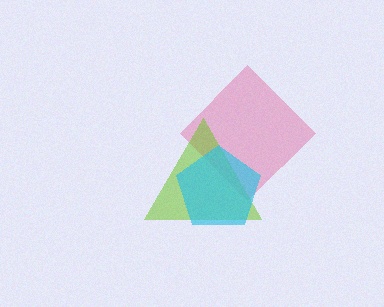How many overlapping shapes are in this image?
There are 3 overlapping shapes in the image.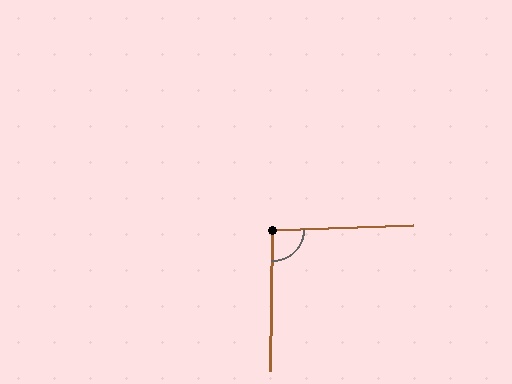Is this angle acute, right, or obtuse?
It is approximately a right angle.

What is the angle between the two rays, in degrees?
Approximately 92 degrees.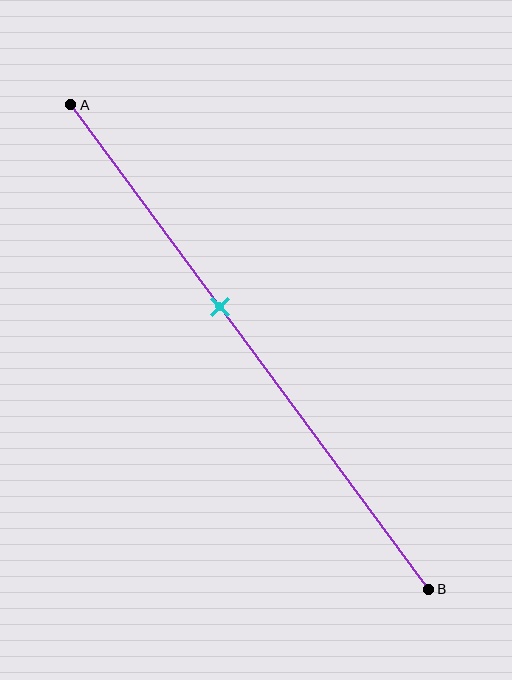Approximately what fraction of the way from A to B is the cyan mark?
The cyan mark is approximately 40% of the way from A to B.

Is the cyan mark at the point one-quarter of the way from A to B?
No, the mark is at about 40% from A, not at the 25% one-quarter point.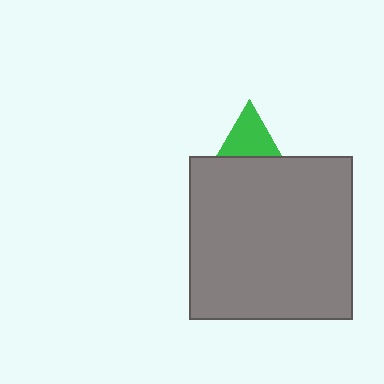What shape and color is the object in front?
The object in front is a gray square.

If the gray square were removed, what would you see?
You would see the complete green triangle.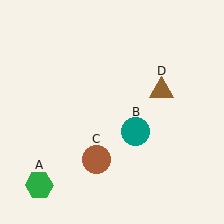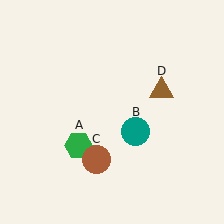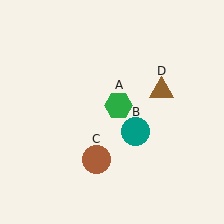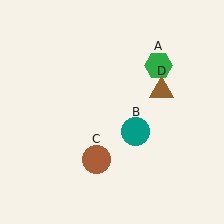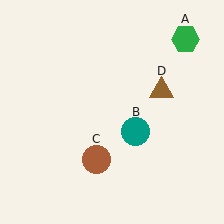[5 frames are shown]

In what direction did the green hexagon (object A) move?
The green hexagon (object A) moved up and to the right.